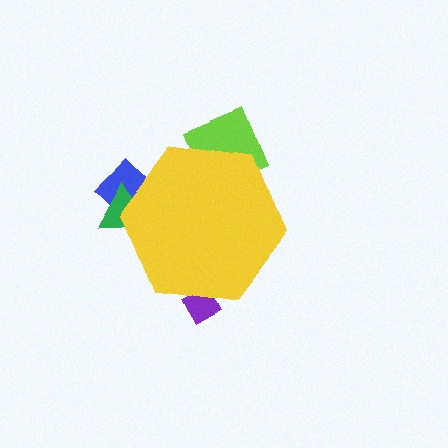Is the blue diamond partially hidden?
Yes, the blue diamond is partially hidden behind the yellow hexagon.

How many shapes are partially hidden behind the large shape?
4 shapes are partially hidden.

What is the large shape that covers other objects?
A yellow hexagon.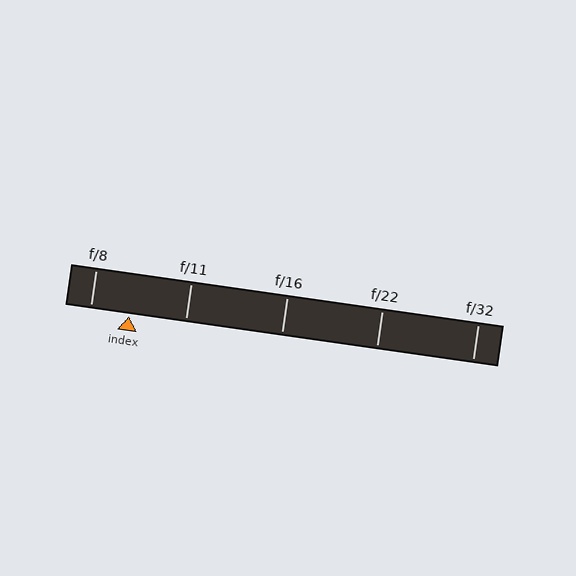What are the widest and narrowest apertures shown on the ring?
The widest aperture shown is f/8 and the narrowest is f/32.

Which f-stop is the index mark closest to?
The index mark is closest to f/8.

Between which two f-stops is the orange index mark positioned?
The index mark is between f/8 and f/11.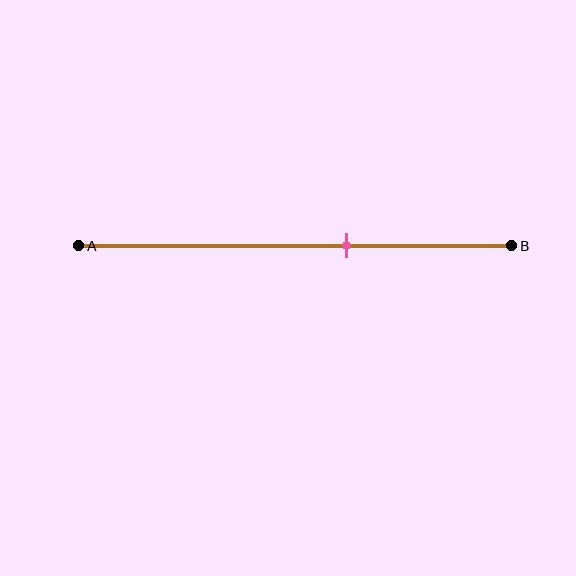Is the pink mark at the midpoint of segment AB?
No, the mark is at about 60% from A, not at the 50% midpoint.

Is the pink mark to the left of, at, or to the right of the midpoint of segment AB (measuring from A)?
The pink mark is to the right of the midpoint of segment AB.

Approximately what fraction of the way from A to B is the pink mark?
The pink mark is approximately 60% of the way from A to B.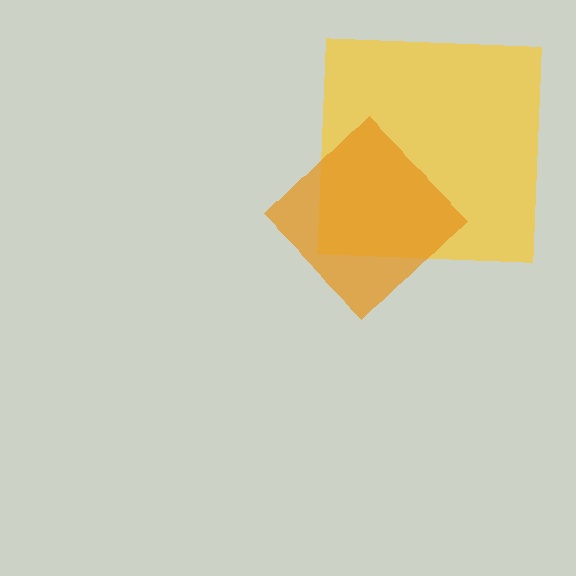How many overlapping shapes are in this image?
There are 2 overlapping shapes in the image.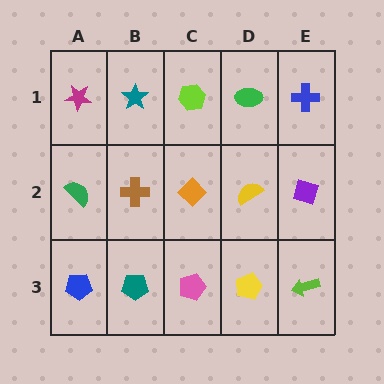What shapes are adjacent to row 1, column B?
A brown cross (row 2, column B), a magenta star (row 1, column A), a lime hexagon (row 1, column C).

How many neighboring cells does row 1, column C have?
3.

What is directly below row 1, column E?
A purple diamond.